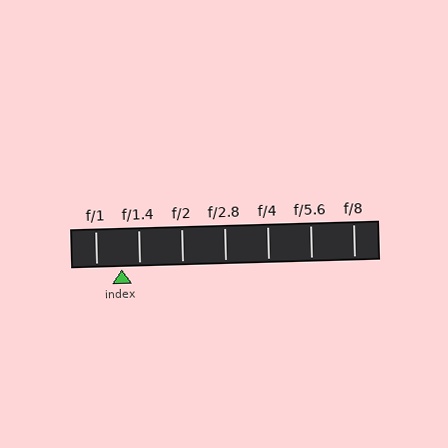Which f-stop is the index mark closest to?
The index mark is closest to f/1.4.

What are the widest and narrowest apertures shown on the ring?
The widest aperture shown is f/1 and the narrowest is f/8.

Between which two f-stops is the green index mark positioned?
The index mark is between f/1 and f/1.4.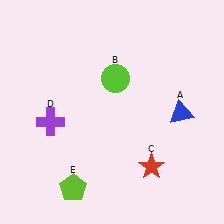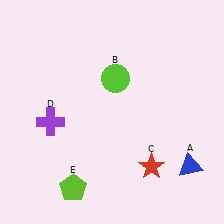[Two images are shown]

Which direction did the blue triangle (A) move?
The blue triangle (A) moved down.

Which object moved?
The blue triangle (A) moved down.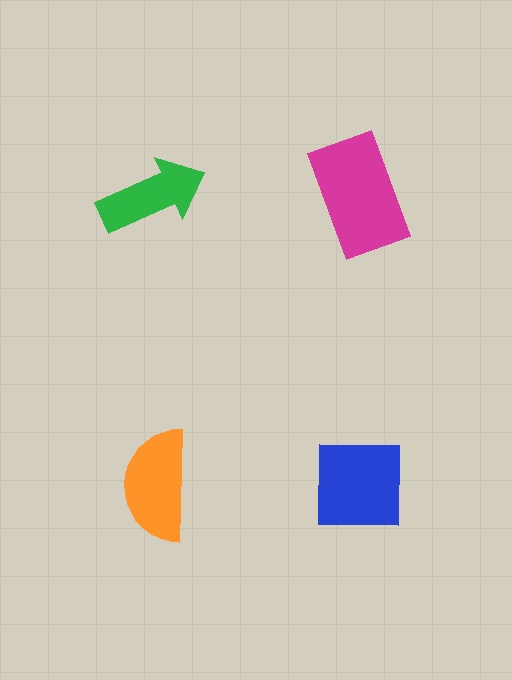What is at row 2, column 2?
A blue square.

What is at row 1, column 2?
A magenta rectangle.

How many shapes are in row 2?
2 shapes.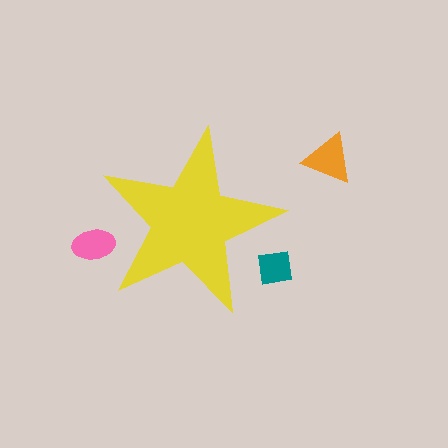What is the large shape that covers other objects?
A yellow star.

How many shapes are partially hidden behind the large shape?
2 shapes are partially hidden.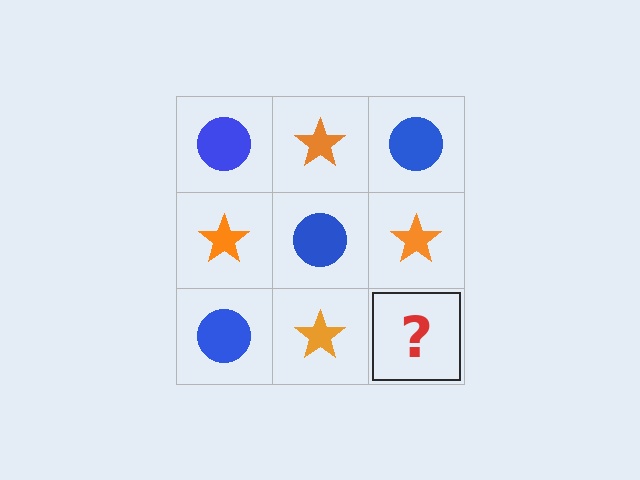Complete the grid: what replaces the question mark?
The question mark should be replaced with a blue circle.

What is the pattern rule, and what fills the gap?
The rule is that it alternates blue circle and orange star in a checkerboard pattern. The gap should be filled with a blue circle.